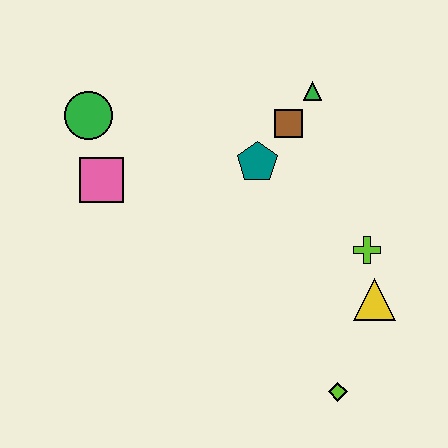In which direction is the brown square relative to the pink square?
The brown square is to the right of the pink square.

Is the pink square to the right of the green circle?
Yes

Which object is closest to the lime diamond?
The yellow triangle is closest to the lime diamond.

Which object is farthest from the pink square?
The lime diamond is farthest from the pink square.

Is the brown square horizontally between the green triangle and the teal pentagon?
Yes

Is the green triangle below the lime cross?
No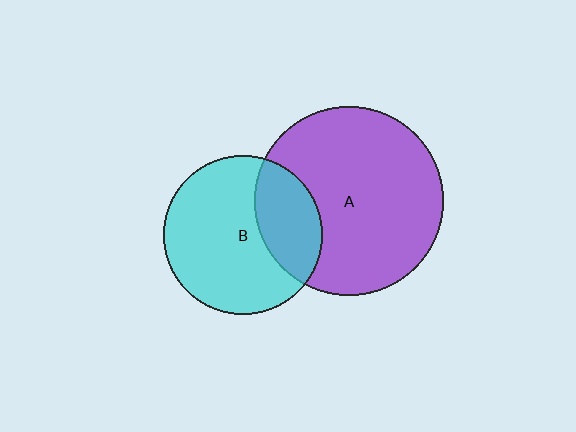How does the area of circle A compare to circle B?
Approximately 1.4 times.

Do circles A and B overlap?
Yes.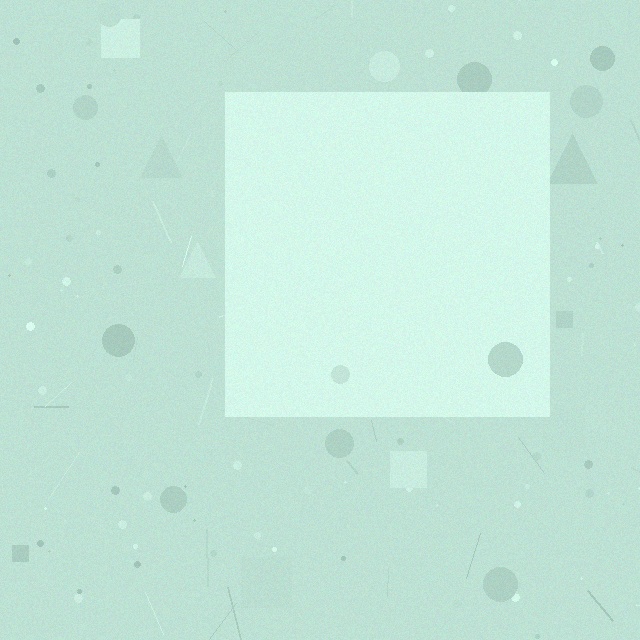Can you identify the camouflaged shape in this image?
The camouflaged shape is a square.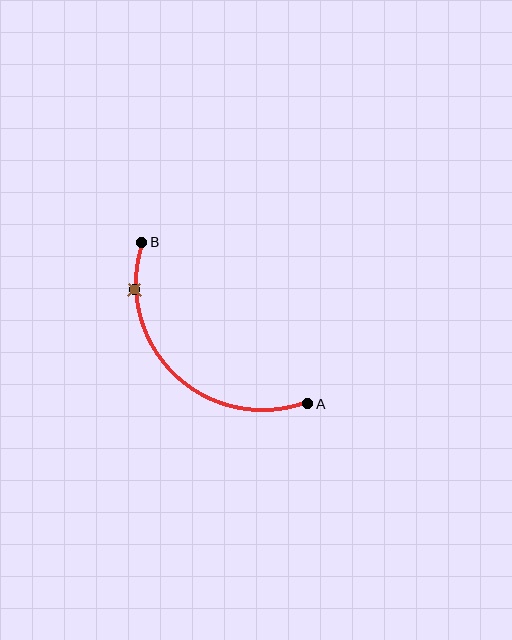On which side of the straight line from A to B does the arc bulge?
The arc bulges below and to the left of the straight line connecting A and B.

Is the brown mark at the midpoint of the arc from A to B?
No. The brown mark lies on the arc but is closer to endpoint B. The arc midpoint would be at the point on the curve equidistant along the arc from both A and B.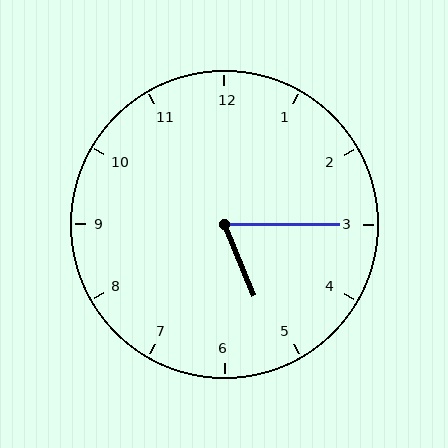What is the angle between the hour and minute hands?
Approximately 68 degrees.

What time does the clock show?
5:15.